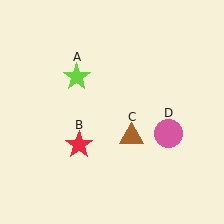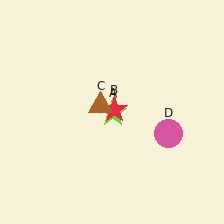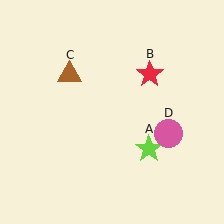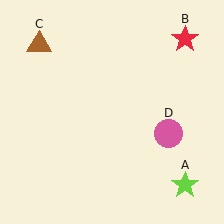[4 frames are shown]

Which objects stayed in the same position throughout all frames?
Pink circle (object D) remained stationary.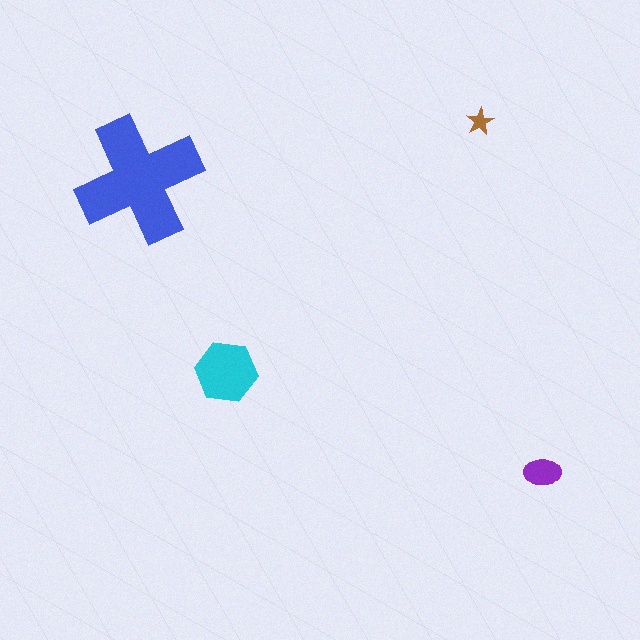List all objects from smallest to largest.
The brown star, the purple ellipse, the cyan hexagon, the blue cross.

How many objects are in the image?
There are 4 objects in the image.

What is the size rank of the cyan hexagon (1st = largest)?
2nd.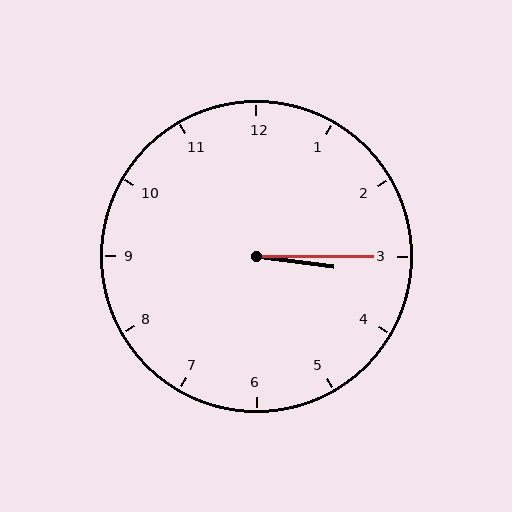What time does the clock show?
3:15.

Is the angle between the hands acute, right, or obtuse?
It is acute.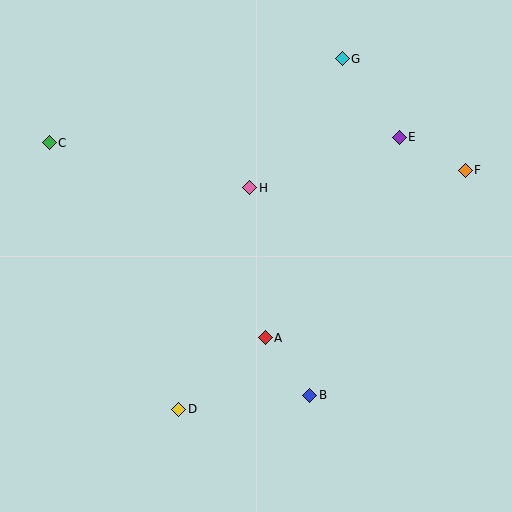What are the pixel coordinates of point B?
Point B is at (310, 395).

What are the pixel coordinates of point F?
Point F is at (465, 170).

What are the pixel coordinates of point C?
Point C is at (49, 143).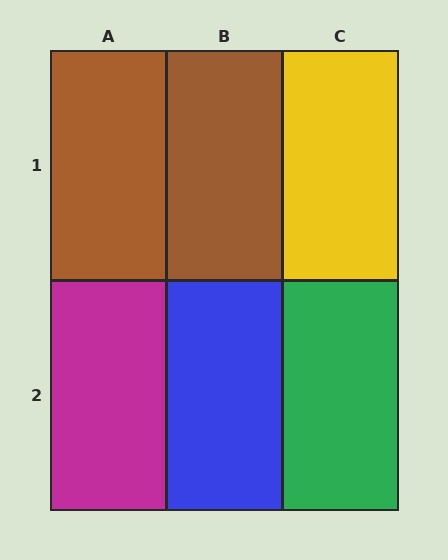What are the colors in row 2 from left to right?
Magenta, blue, green.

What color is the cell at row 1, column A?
Brown.